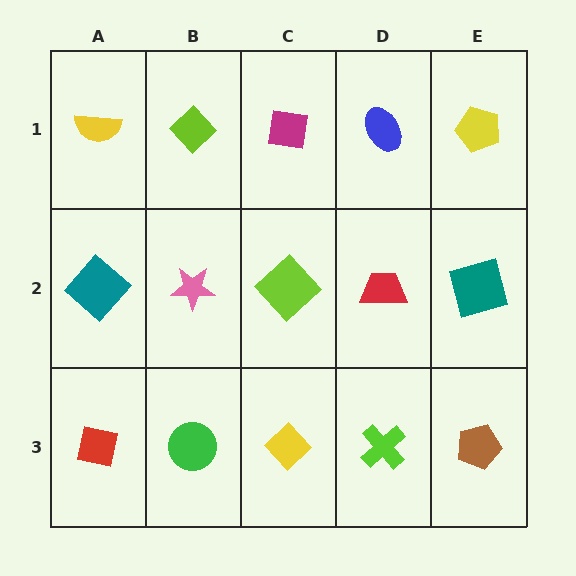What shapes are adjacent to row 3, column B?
A pink star (row 2, column B), a red square (row 3, column A), a yellow diamond (row 3, column C).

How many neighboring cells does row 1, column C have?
3.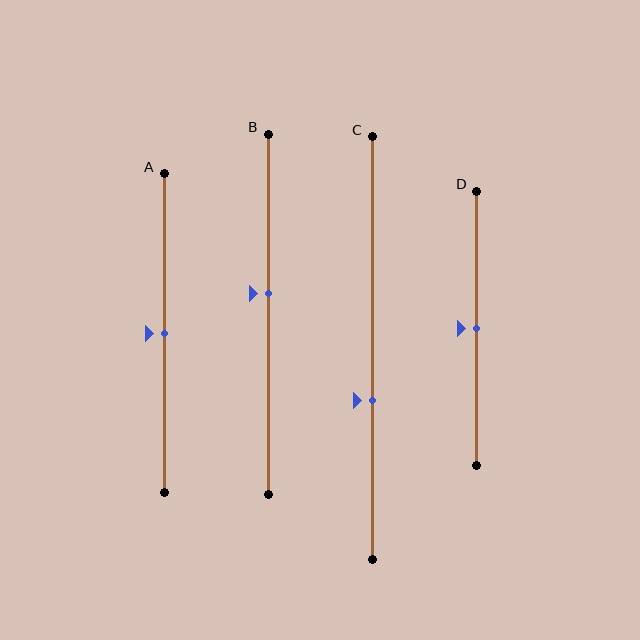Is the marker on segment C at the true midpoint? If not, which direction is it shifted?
No, the marker on segment C is shifted downward by about 13% of the segment length.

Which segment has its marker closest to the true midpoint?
Segment A has its marker closest to the true midpoint.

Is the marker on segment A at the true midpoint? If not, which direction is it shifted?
Yes, the marker on segment A is at the true midpoint.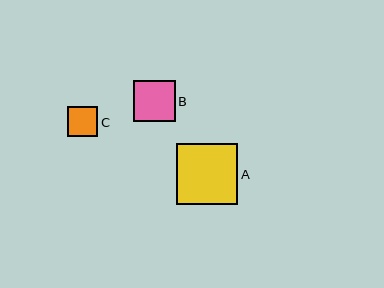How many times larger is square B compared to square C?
Square B is approximately 1.4 times the size of square C.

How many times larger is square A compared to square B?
Square A is approximately 1.5 times the size of square B.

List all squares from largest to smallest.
From largest to smallest: A, B, C.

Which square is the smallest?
Square C is the smallest with a size of approximately 30 pixels.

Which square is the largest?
Square A is the largest with a size of approximately 61 pixels.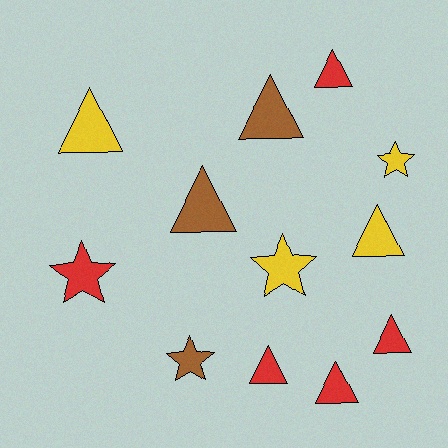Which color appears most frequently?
Red, with 5 objects.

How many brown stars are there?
There is 1 brown star.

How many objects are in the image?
There are 12 objects.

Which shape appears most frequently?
Triangle, with 8 objects.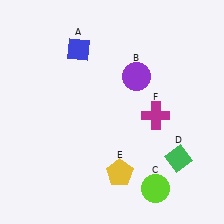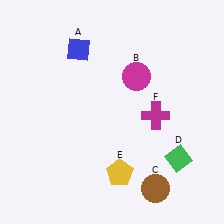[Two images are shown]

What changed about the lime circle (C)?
In Image 1, C is lime. In Image 2, it changed to brown.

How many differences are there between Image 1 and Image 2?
There are 2 differences between the two images.